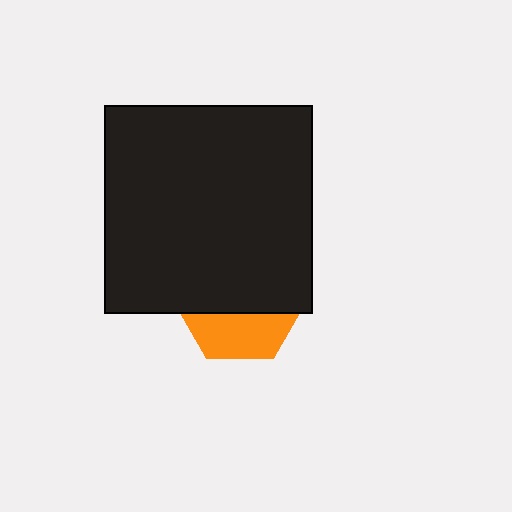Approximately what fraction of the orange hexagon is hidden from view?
Roughly 64% of the orange hexagon is hidden behind the black square.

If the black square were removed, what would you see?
You would see the complete orange hexagon.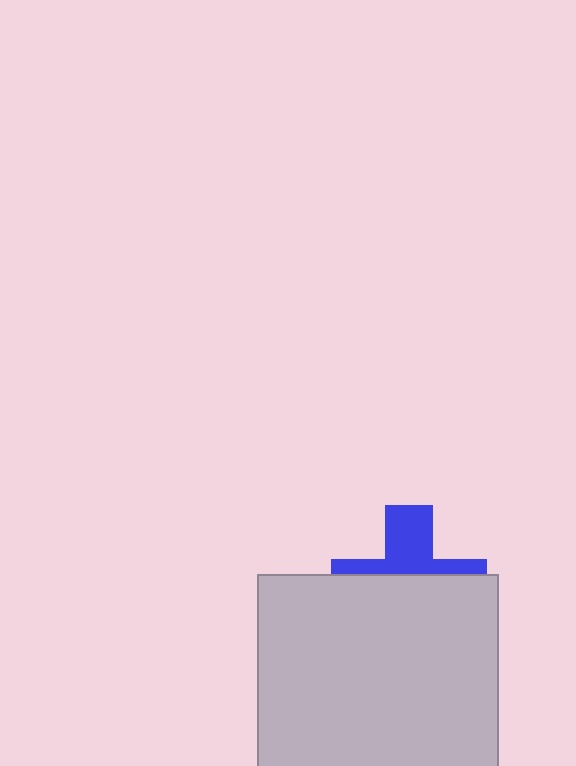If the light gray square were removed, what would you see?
You would see the complete blue cross.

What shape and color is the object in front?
The object in front is a light gray square.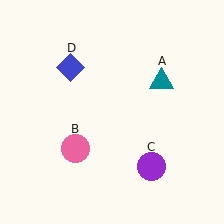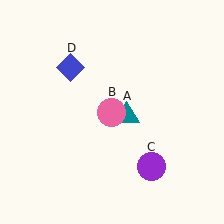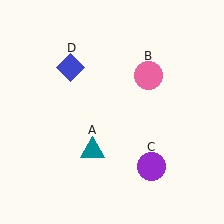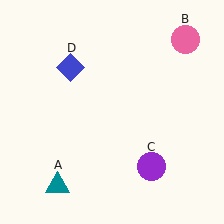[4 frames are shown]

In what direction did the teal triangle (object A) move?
The teal triangle (object A) moved down and to the left.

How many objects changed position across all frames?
2 objects changed position: teal triangle (object A), pink circle (object B).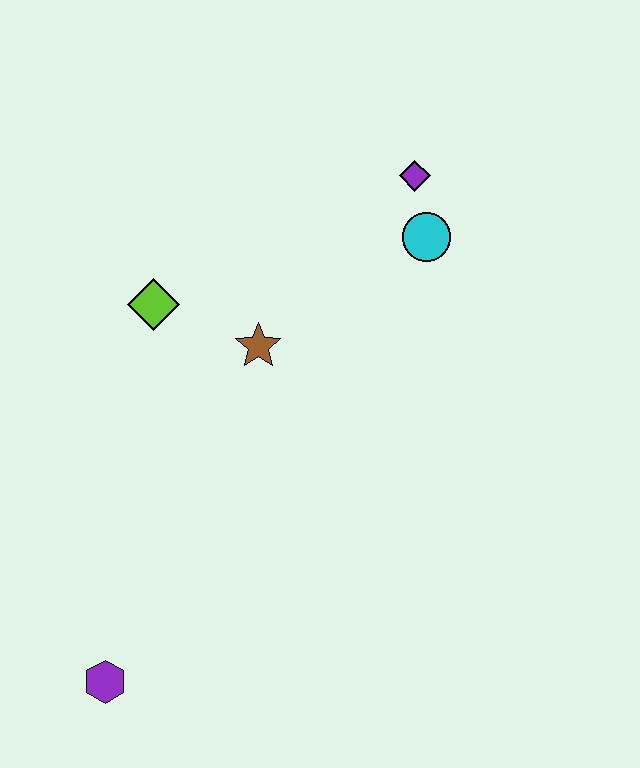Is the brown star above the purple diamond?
No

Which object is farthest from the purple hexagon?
The purple diamond is farthest from the purple hexagon.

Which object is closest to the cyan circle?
The purple diamond is closest to the cyan circle.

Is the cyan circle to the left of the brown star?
No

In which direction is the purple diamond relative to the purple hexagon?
The purple diamond is above the purple hexagon.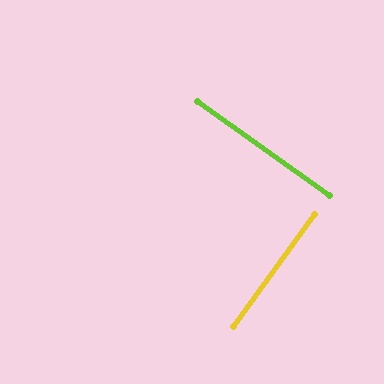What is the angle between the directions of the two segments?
Approximately 89 degrees.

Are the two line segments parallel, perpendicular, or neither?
Perpendicular — they meet at approximately 89°.